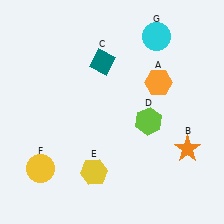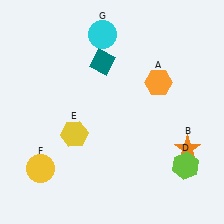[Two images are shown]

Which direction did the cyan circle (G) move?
The cyan circle (G) moved left.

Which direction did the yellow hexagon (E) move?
The yellow hexagon (E) moved up.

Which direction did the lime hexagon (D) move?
The lime hexagon (D) moved down.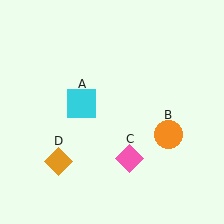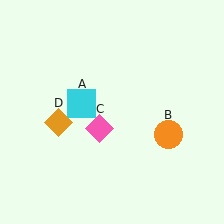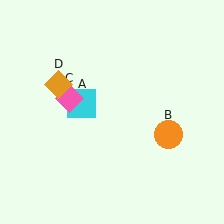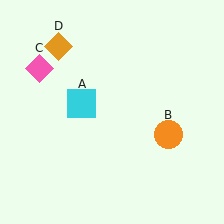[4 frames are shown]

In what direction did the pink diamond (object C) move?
The pink diamond (object C) moved up and to the left.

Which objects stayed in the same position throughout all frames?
Cyan square (object A) and orange circle (object B) remained stationary.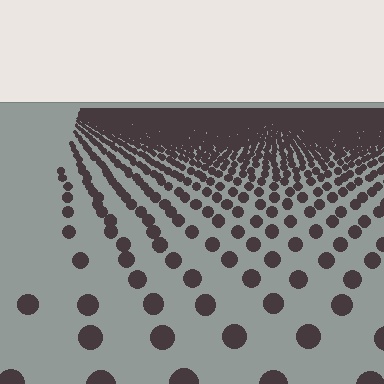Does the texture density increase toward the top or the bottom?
Density increases toward the top.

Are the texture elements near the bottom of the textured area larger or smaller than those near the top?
Larger. Near the bottom, elements are closer to the viewer and appear at a bigger on-screen size.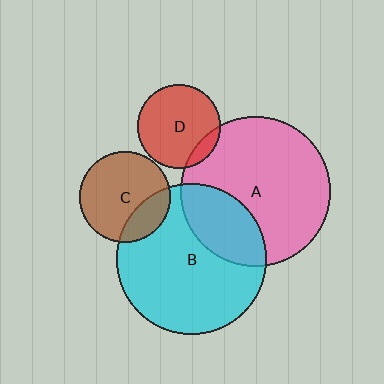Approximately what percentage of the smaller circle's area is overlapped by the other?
Approximately 10%.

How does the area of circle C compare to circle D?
Approximately 1.2 times.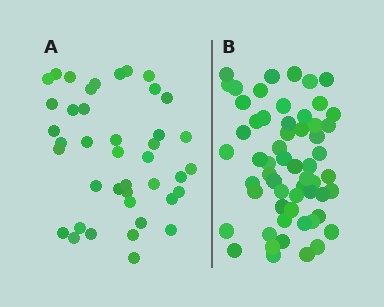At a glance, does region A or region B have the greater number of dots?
Region B (the right region) has more dots.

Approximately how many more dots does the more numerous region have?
Region B has approximately 15 more dots than region A.